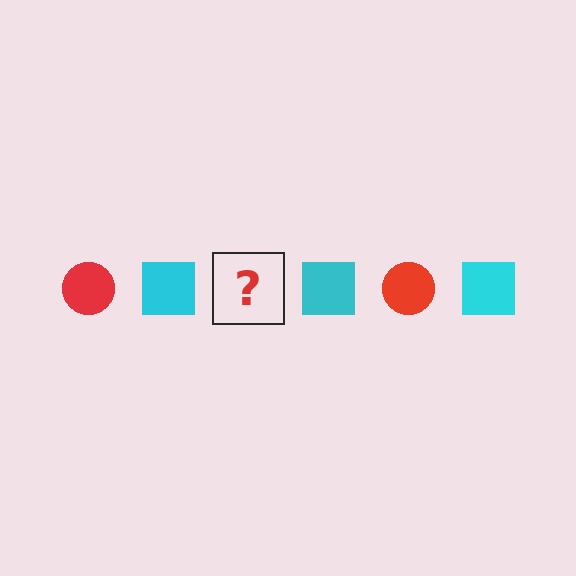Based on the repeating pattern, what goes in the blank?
The blank should be a red circle.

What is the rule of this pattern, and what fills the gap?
The rule is that the pattern alternates between red circle and cyan square. The gap should be filled with a red circle.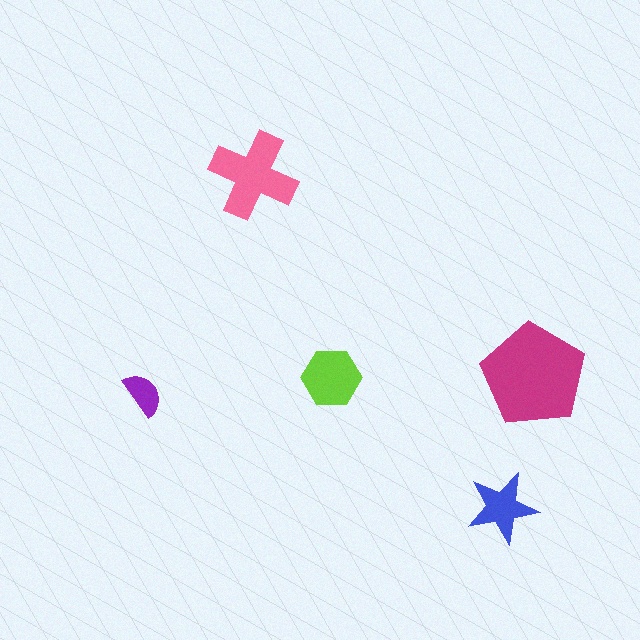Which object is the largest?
The magenta pentagon.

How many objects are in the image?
There are 5 objects in the image.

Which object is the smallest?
The purple semicircle.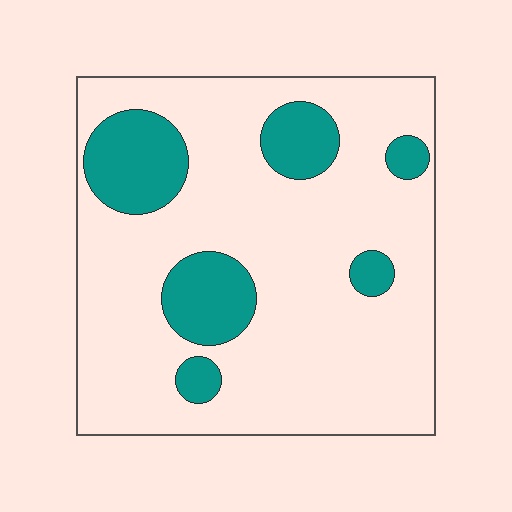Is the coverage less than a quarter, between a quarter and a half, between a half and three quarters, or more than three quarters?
Less than a quarter.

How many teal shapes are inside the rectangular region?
6.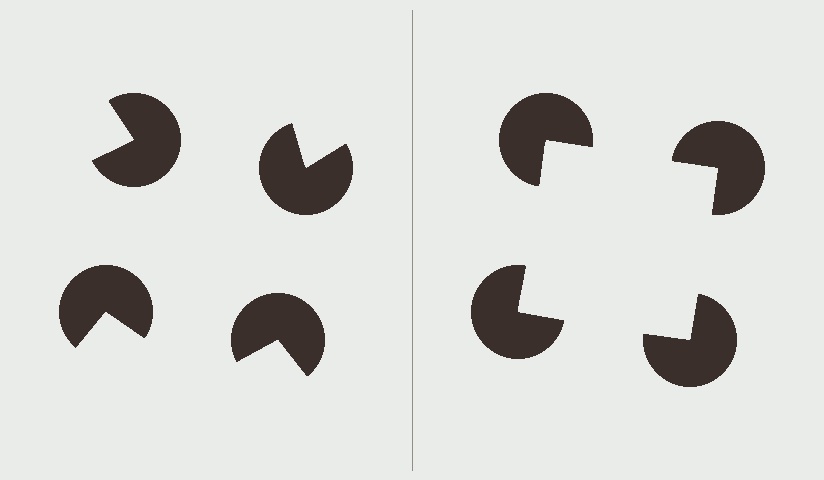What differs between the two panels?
The pac-man discs are positioned identically on both sides; only the wedge orientations differ. On the right they align to a square; on the left they are misaligned.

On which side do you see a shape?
An illusory square appears on the right side. On the left side the wedge cuts are rotated, so no coherent shape forms.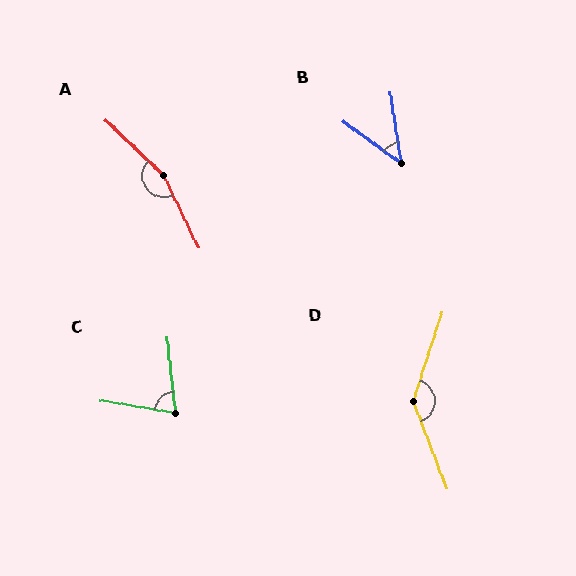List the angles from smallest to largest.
B (46°), C (75°), D (141°), A (160°).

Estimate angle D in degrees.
Approximately 141 degrees.